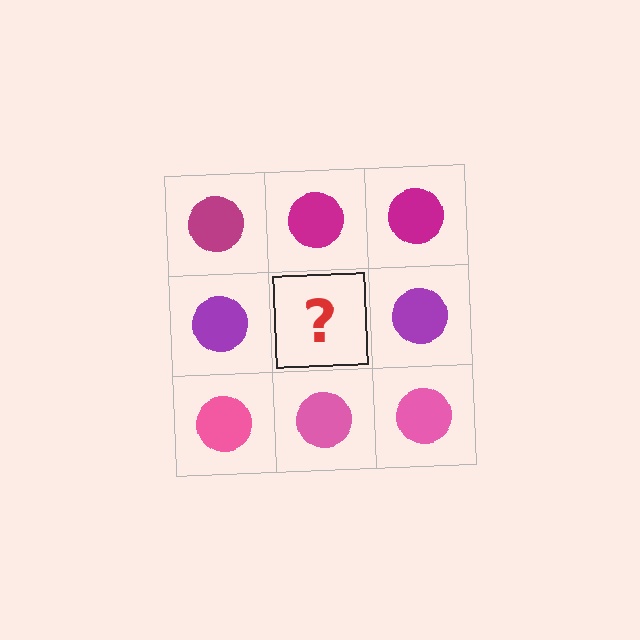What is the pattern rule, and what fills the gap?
The rule is that each row has a consistent color. The gap should be filled with a purple circle.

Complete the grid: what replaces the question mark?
The question mark should be replaced with a purple circle.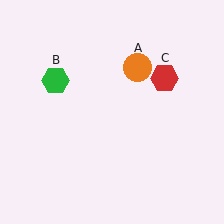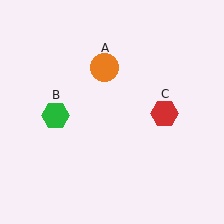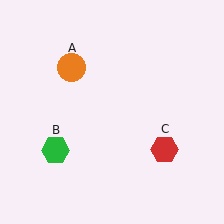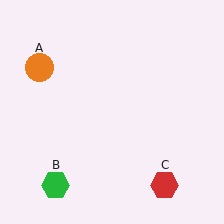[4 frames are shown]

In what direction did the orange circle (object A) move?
The orange circle (object A) moved left.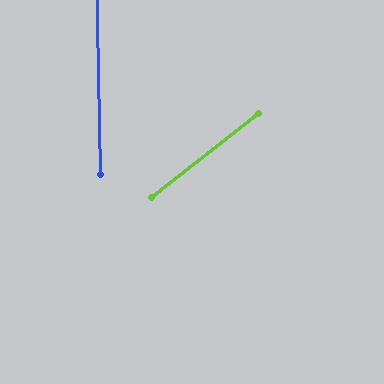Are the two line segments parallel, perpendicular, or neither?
Neither parallel nor perpendicular — they differ by about 53°.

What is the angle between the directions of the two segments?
Approximately 53 degrees.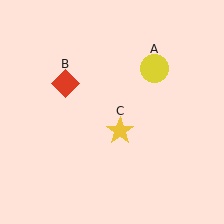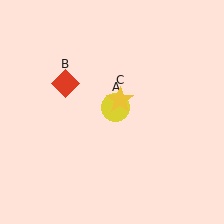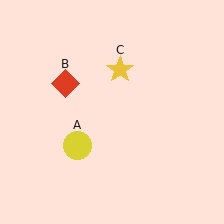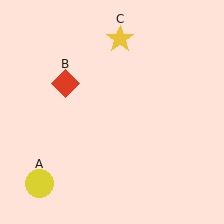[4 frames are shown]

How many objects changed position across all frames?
2 objects changed position: yellow circle (object A), yellow star (object C).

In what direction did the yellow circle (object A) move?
The yellow circle (object A) moved down and to the left.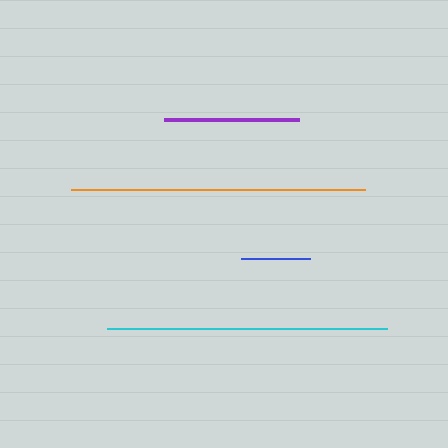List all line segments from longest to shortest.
From longest to shortest: orange, cyan, purple, blue.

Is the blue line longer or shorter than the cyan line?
The cyan line is longer than the blue line.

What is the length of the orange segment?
The orange segment is approximately 294 pixels long.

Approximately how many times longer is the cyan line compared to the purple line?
The cyan line is approximately 2.1 times the length of the purple line.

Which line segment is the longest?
The orange line is the longest at approximately 294 pixels.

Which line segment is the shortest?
The blue line is the shortest at approximately 69 pixels.